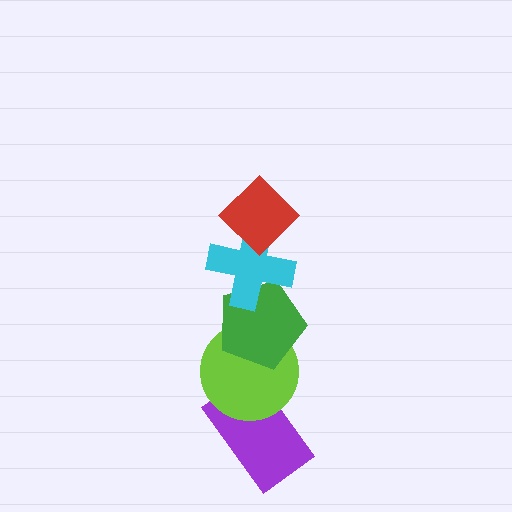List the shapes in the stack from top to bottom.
From top to bottom: the red diamond, the cyan cross, the green pentagon, the lime circle, the purple rectangle.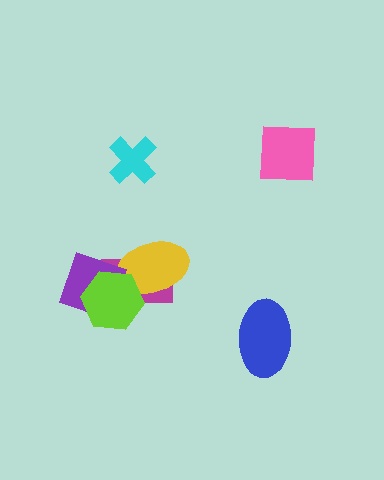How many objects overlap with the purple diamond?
3 objects overlap with the purple diamond.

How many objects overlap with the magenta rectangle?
3 objects overlap with the magenta rectangle.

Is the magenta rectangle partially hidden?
Yes, it is partially covered by another shape.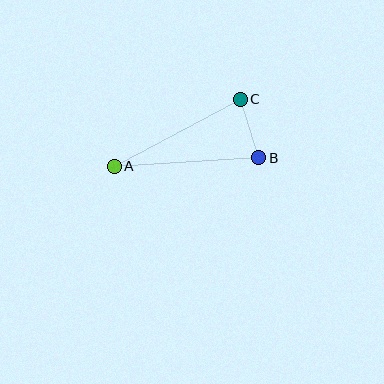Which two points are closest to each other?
Points B and C are closest to each other.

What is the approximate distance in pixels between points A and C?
The distance between A and C is approximately 143 pixels.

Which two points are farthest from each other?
Points A and B are farthest from each other.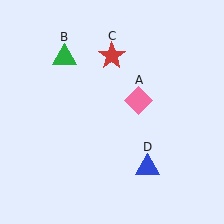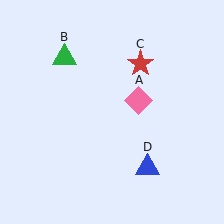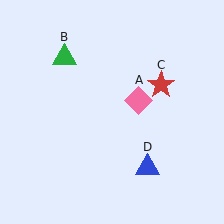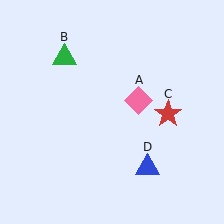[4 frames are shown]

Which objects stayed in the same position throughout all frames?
Pink diamond (object A) and green triangle (object B) and blue triangle (object D) remained stationary.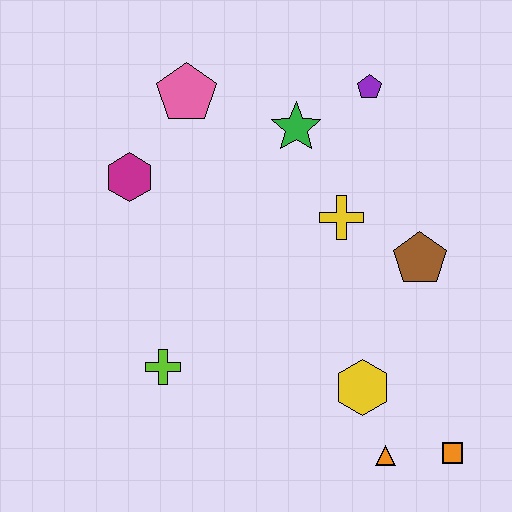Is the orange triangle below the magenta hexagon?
Yes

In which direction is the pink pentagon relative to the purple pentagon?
The pink pentagon is to the left of the purple pentagon.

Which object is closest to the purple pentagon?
The green star is closest to the purple pentagon.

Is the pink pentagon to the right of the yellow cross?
No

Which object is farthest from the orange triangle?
The pink pentagon is farthest from the orange triangle.